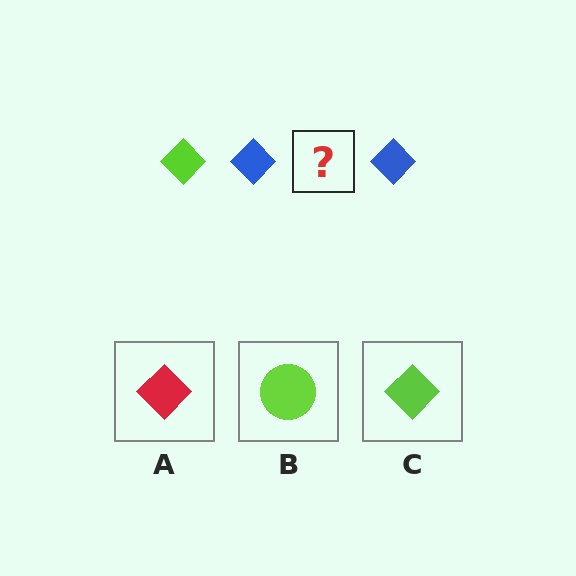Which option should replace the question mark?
Option C.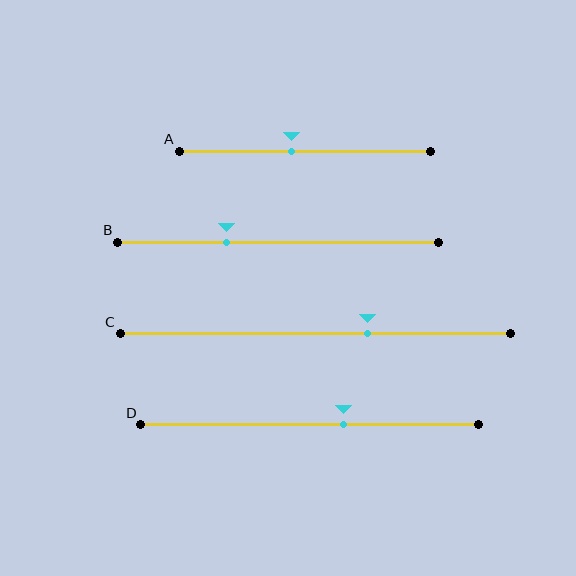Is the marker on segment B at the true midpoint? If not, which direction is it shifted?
No, the marker on segment B is shifted to the left by about 16% of the segment length.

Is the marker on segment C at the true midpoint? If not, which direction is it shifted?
No, the marker on segment C is shifted to the right by about 13% of the segment length.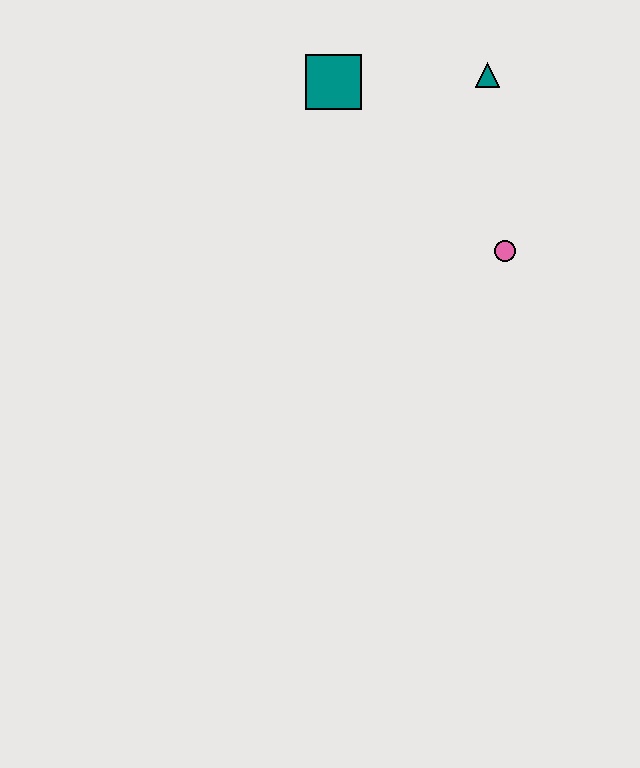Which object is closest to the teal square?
The teal triangle is closest to the teal square.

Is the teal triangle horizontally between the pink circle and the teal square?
Yes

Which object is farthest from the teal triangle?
The pink circle is farthest from the teal triangle.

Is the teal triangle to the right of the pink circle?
No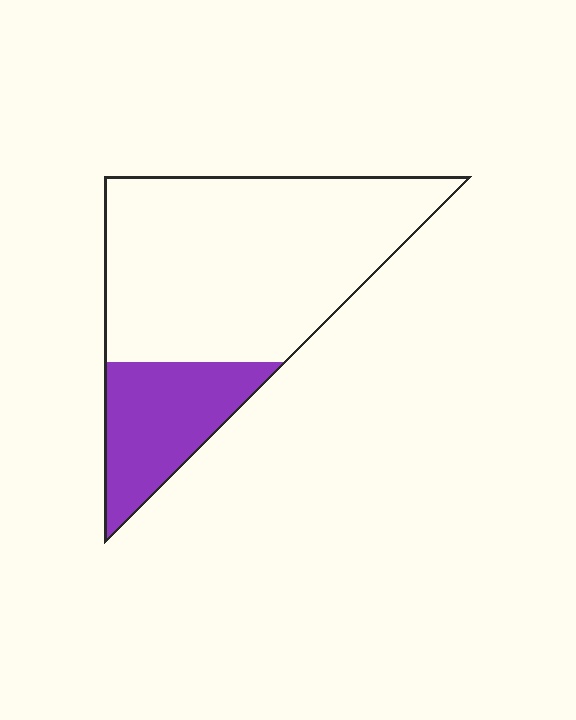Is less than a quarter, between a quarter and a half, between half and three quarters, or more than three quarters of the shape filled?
Less than a quarter.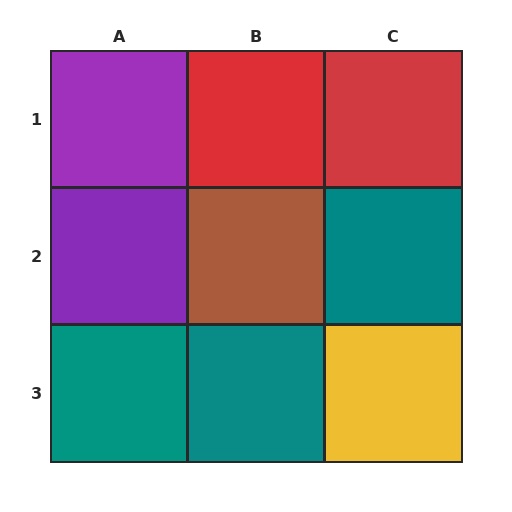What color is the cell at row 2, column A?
Purple.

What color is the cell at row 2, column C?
Teal.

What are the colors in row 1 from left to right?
Purple, red, red.